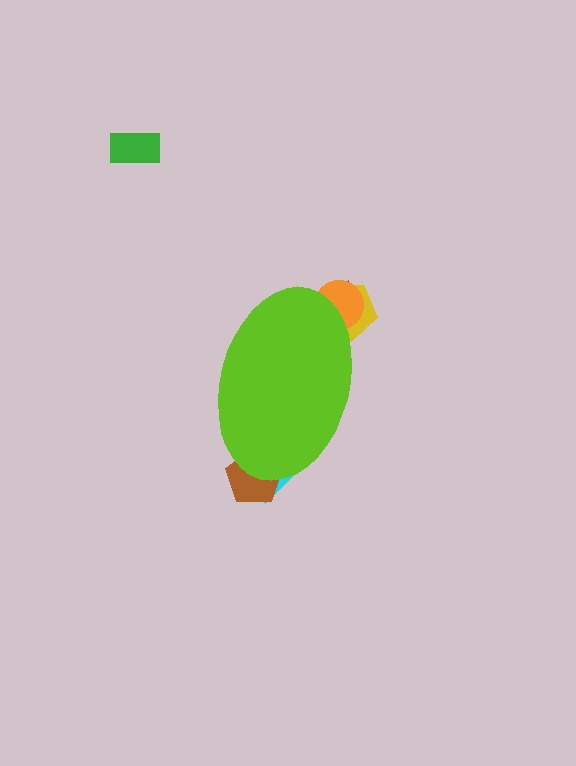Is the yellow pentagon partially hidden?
Yes, the yellow pentagon is partially hidden behind the lime ellipse.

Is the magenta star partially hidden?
Yes, the magenta star is partially hidden behind the lime ellipse.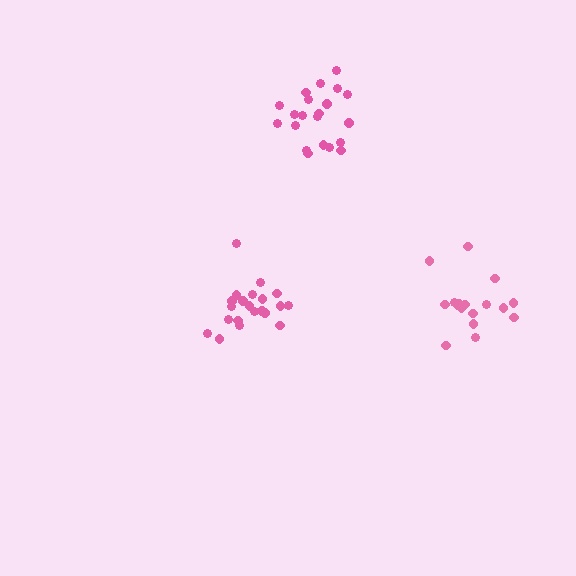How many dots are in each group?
Group 1: 21 dots, Group 2: 21 dots, Group 3: 17 dots (59 total).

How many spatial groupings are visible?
There are 3 spatial groupings.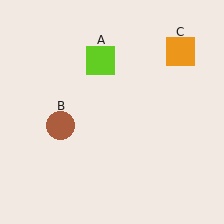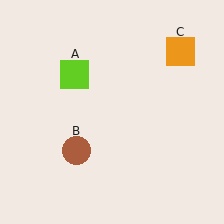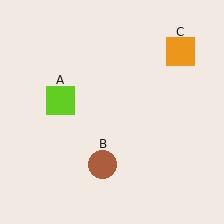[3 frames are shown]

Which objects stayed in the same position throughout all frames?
Orange square (object C) remained stationary.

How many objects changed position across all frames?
2 objects changed position: lime square (object A), brown circle (object B).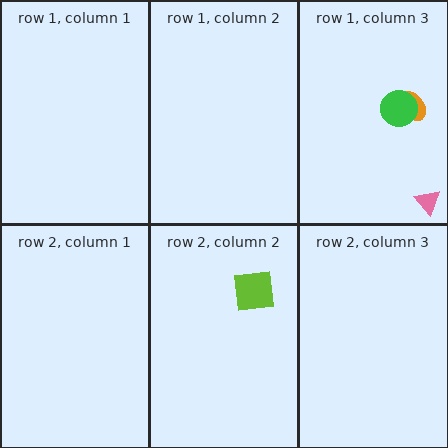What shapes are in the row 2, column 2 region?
The lime square.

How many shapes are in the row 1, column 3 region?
3.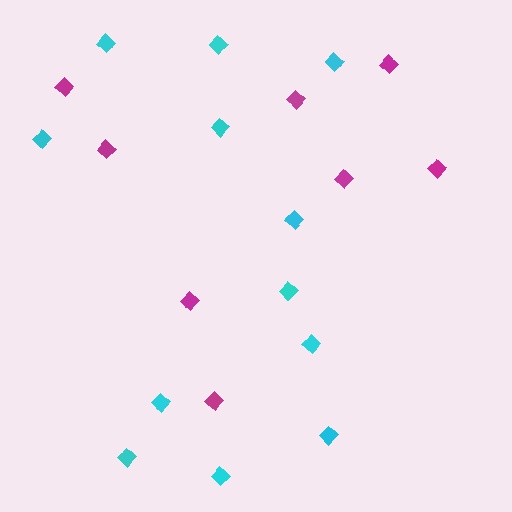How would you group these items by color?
There are 2 groups: one group of cyan diamonds (12) and one group of magenta diamonds (8).